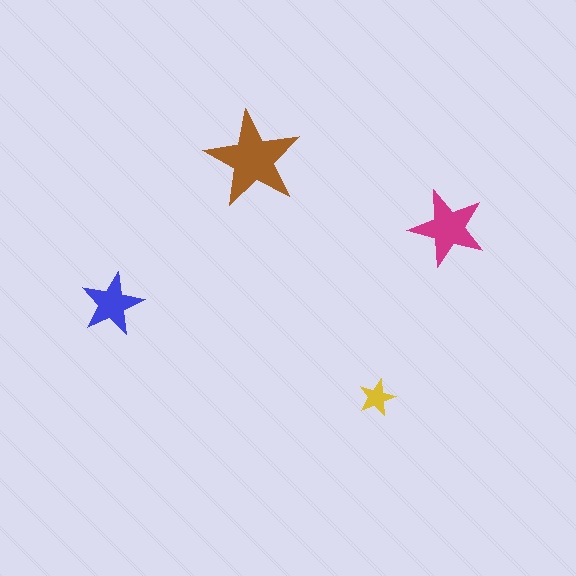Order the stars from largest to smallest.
the brown one, the magenta one, the blue one, the yellow one.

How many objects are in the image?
There are 4 objects in the image.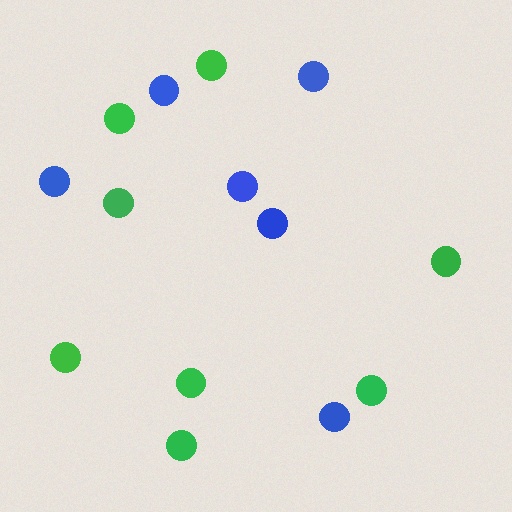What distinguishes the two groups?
There are 2 groups: one group of blue circles (6) and one group of green circles (8).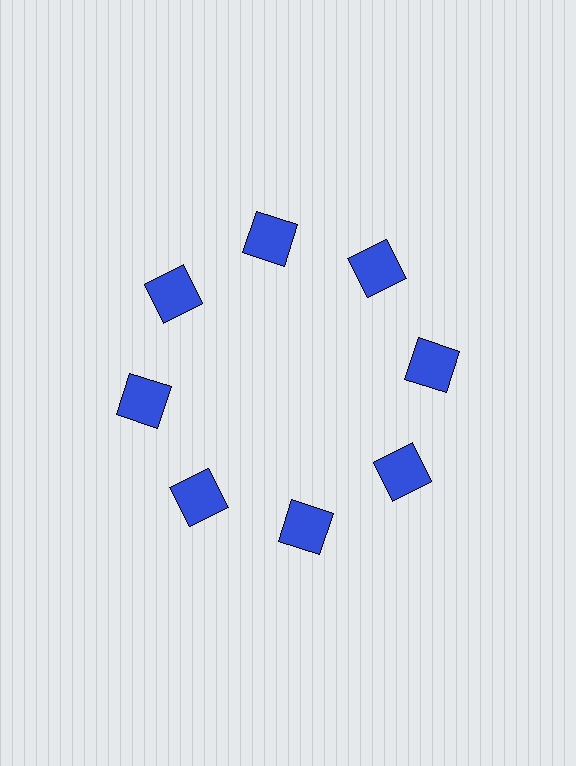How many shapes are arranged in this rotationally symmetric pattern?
There are 8 shapes, arranged in 8 groups of 1.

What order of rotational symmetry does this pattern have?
This pattern has 8-fold rotational symmetry.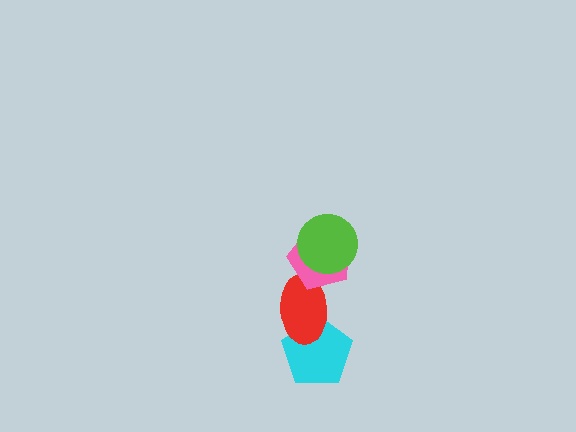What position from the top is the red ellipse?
The red ellipse is 3rd from the top.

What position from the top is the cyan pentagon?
The cyan pentagon is 4th from the top.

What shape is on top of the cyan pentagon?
The red ellipse is on top of the cyan pentagon.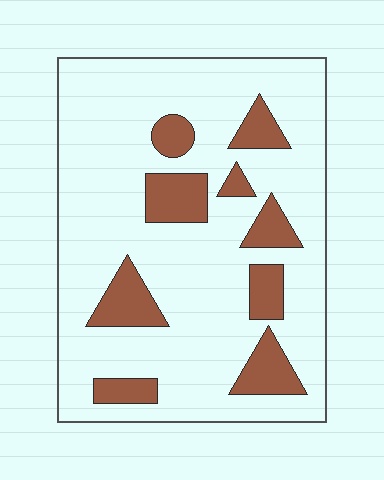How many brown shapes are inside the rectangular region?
9.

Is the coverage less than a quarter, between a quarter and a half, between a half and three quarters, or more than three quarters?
Less than a quarter.